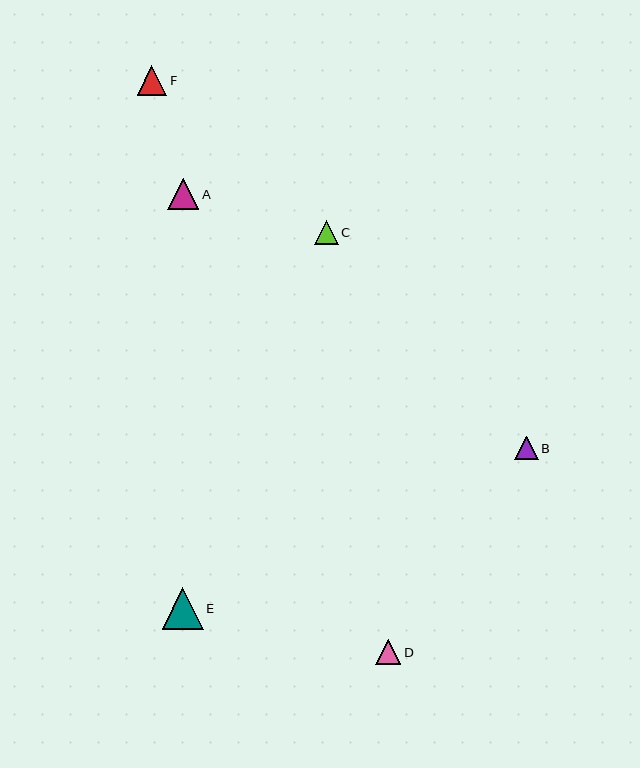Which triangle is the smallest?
Triangle B is the smallest with a size of approximately 23 pixels.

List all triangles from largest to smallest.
From largest to smallest: E, A, F, D, C, B.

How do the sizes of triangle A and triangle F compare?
Triangle A and triangle F are approximately the same size.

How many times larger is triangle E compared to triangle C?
Triangle E is approximately 1.8 times the size of triangle C.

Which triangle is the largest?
Triangle E is the largest with a size of approximately 41 pixels.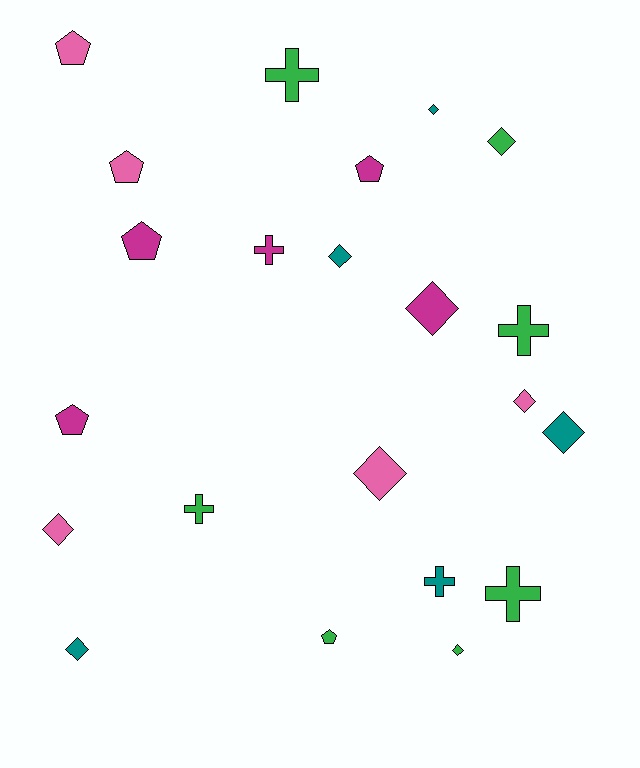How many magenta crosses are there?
There is 1 magenta cross.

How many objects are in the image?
There are 22 objects.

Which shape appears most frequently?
Diamond, with 10 objects.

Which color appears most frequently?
Green, with 7 objects.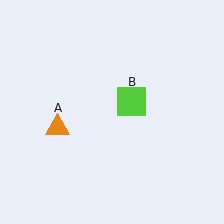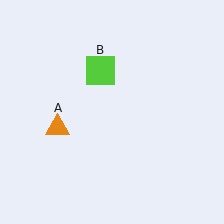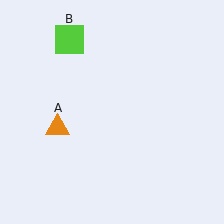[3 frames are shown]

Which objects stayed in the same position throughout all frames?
Orange triangle (object A) remained stationary.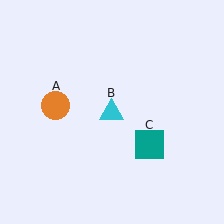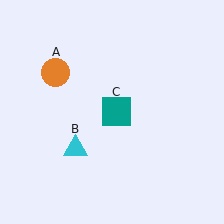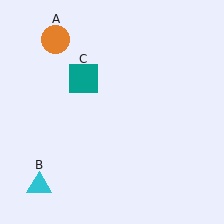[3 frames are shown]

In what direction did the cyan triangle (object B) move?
The cyan triangle (object B) moved down and to the left.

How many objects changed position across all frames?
3 objects changed position: orange circle (object A), cyan triangle (object B), teal square (object C).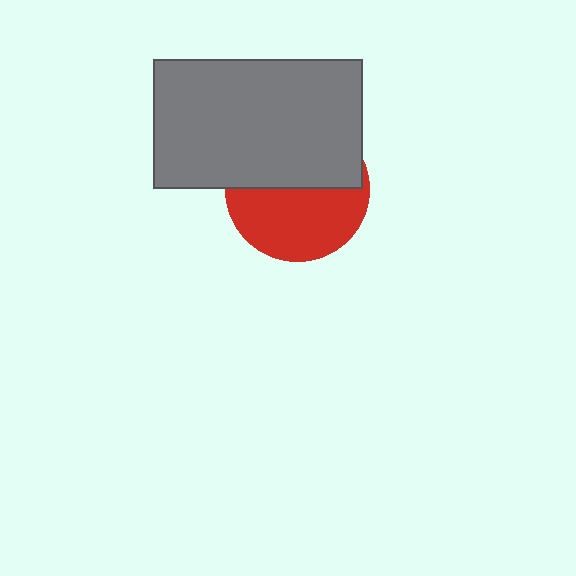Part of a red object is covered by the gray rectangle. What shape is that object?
It is a circle.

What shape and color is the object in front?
The object in front is a gray rectangle.